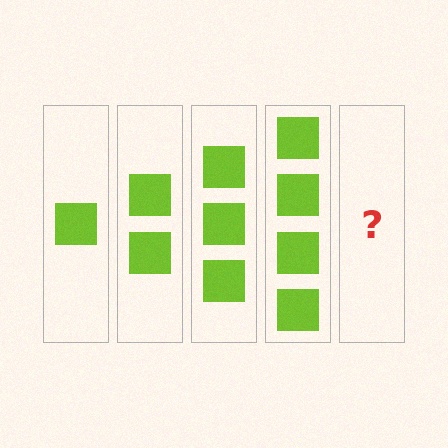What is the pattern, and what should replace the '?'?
The pattern is that each step adds one more square. The '?' should be 5 squares.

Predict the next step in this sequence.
The next step is 5 squares.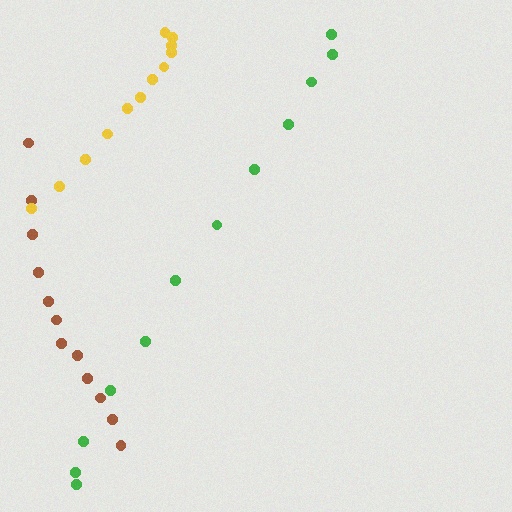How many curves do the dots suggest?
There are 3 distinct paths.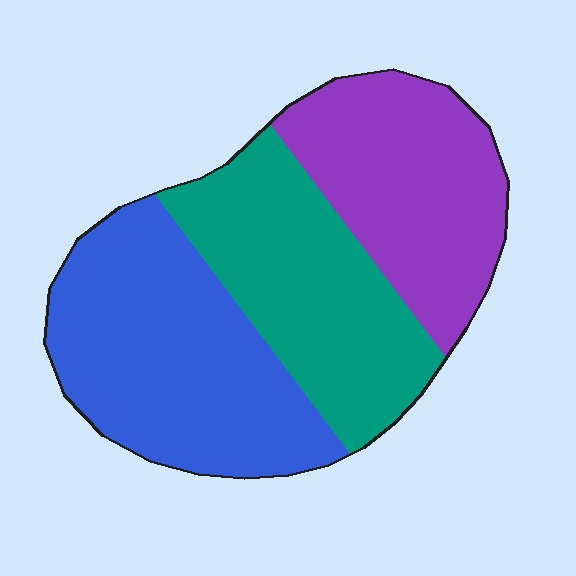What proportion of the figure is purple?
Purple takes up about one third (1/3) of the figure.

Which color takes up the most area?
Blue, at roughly 40%.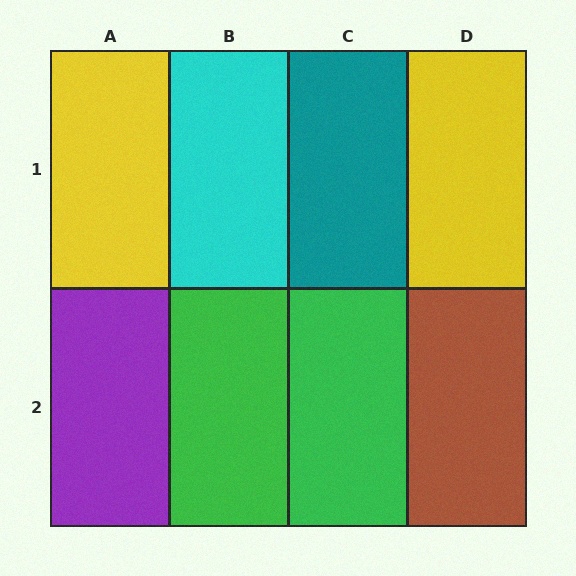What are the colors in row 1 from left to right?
Yellow, cyan, teal, yellow.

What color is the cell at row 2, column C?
Green.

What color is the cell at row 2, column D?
Brown.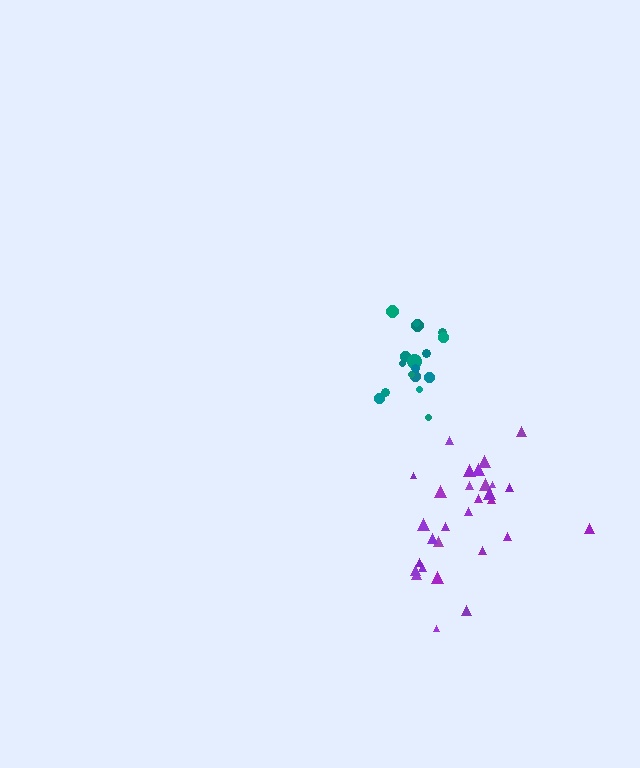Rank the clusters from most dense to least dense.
teal, purple.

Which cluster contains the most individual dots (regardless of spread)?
Purple (30).